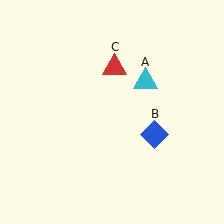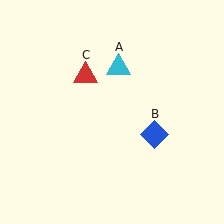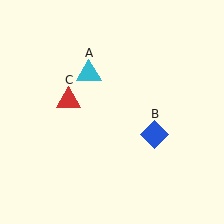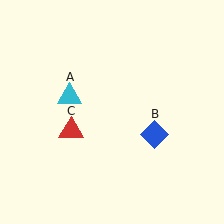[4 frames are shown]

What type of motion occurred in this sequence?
The cyan triangle (object A), red triangle (object C) rotated counterclockwise around the center of the scene.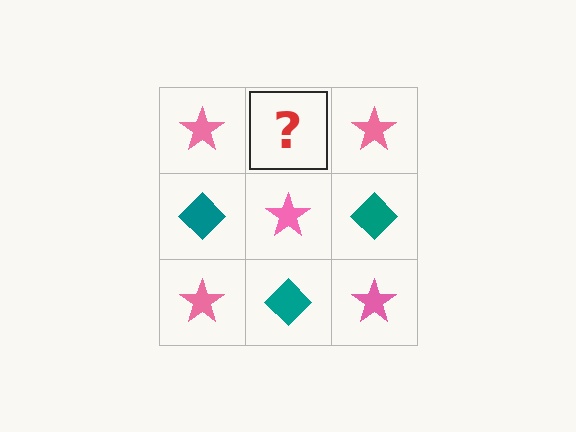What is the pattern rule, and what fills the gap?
The rule is that it alternates pink star and teal diamond in a checkerboard pattern. The gap should be filled with a teal diamond.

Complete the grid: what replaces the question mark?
The question mark should be replaced with a teal diamond.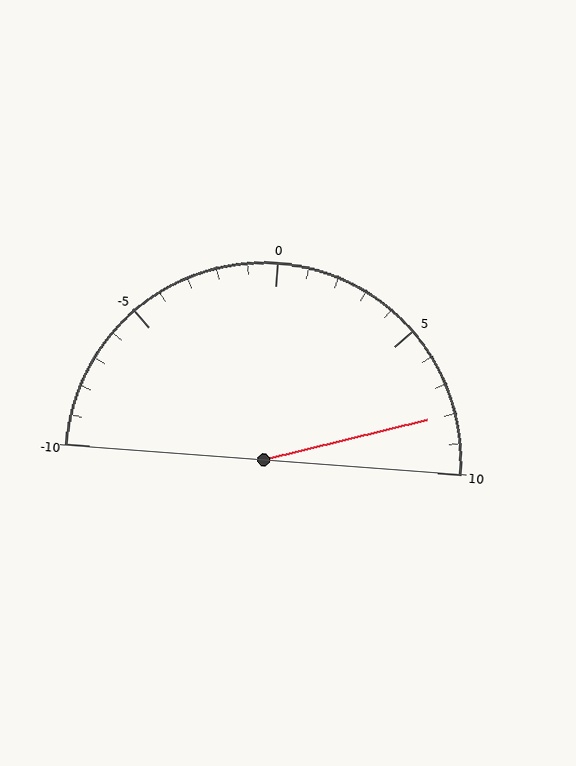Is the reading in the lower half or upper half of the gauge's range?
The reading is in the upper half of the range (-10 to 10).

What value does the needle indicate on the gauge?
The needle indicates approximately 8.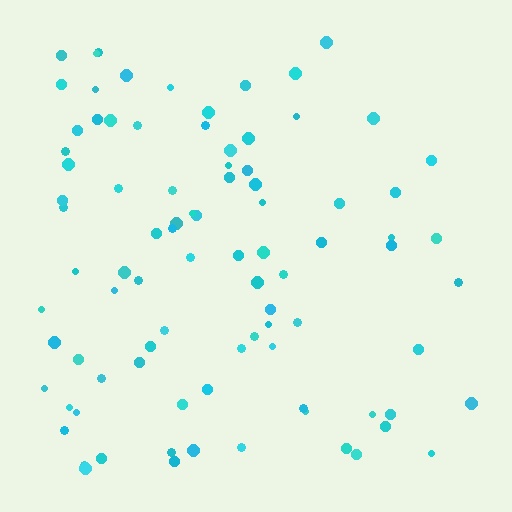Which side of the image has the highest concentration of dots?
The left.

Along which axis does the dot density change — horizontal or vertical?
Horizontal.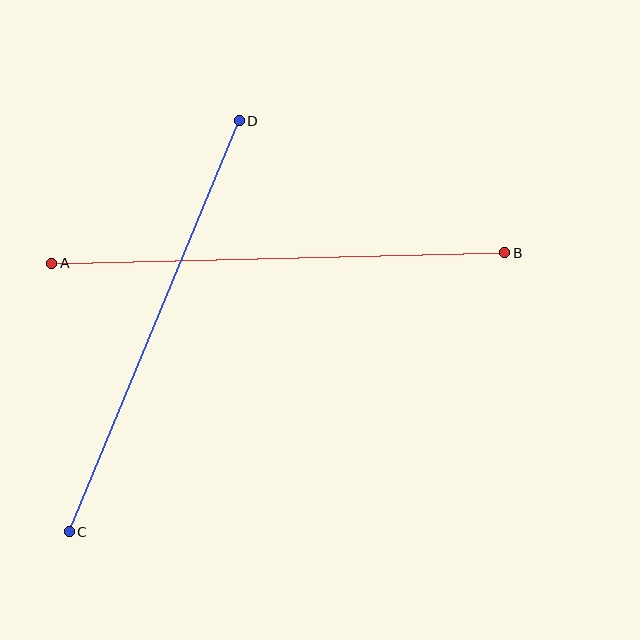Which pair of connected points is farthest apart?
Points A and B are farthest apart.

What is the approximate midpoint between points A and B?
The midpoint is at approximately (278, 258) pixels.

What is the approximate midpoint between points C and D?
The midpoint is at approximately (154, 326) pixels.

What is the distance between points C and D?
The distance is approximately 445 pixels.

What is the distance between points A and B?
The distance is approximately 453 pixels.